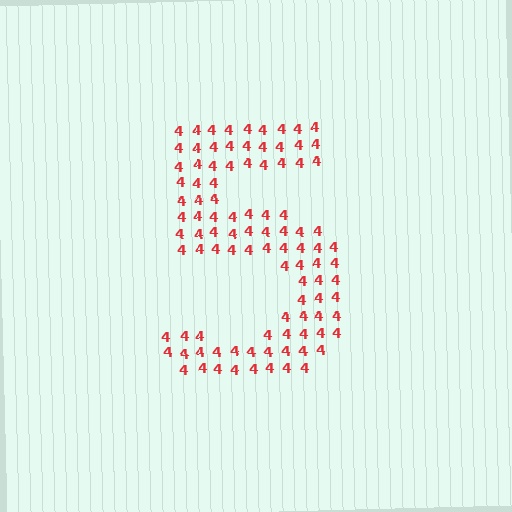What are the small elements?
The small elements are digit 4's.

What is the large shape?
The large shape is the digit 5.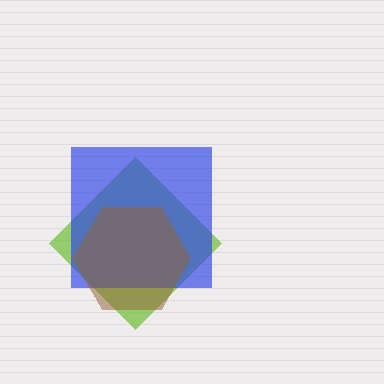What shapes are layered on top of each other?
The layered shapes are: a lime diamond, a blue square, a brown hexagon.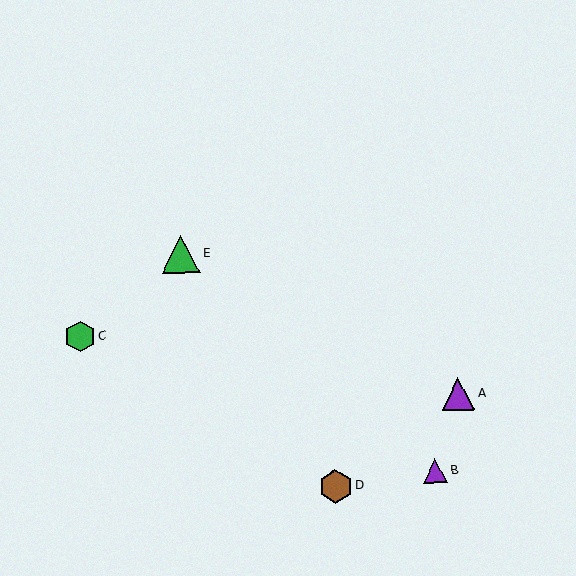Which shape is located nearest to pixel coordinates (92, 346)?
The green hexagon (labeled C) at (80, 336) is nearest to that location.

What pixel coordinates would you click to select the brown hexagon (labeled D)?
Click at (336, 486) to select the brown hexagon D.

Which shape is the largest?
The green triangle (labeled E) is the largest.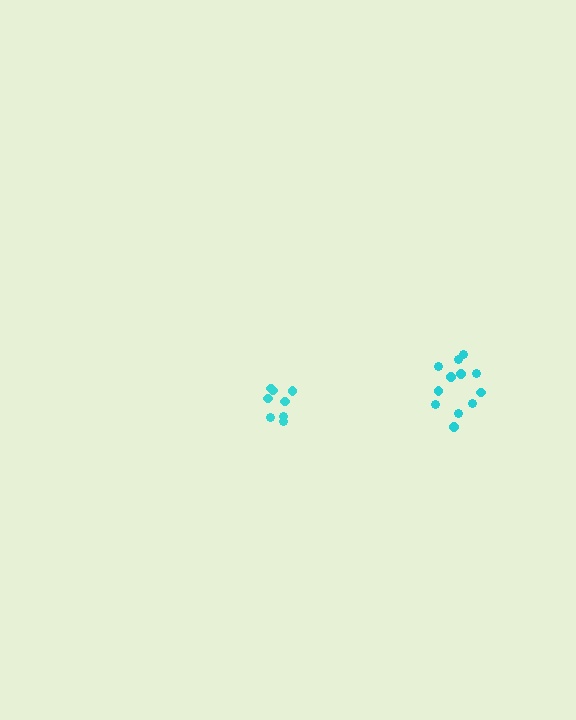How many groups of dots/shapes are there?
There are 2 groups.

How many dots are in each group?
Group 1: 12 dots, Group 2: 8 dots (20 total).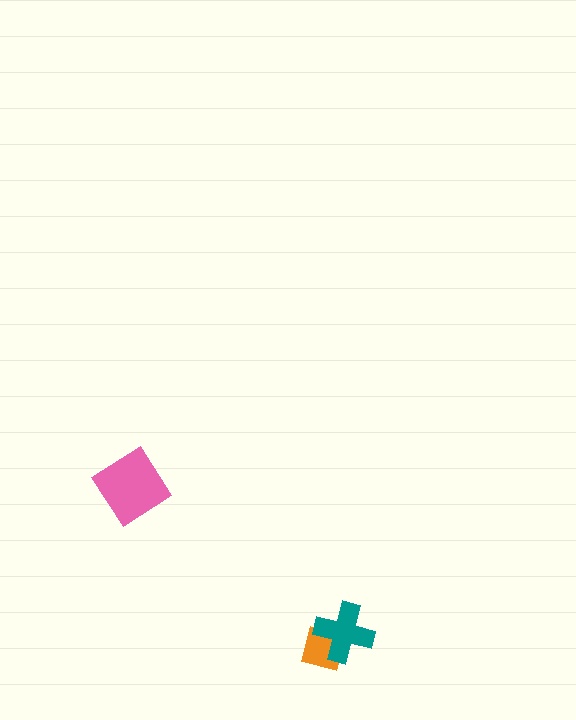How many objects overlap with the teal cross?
1 object overlaps with the teal cross.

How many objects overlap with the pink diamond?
0 objects overlap with the pink diamond.